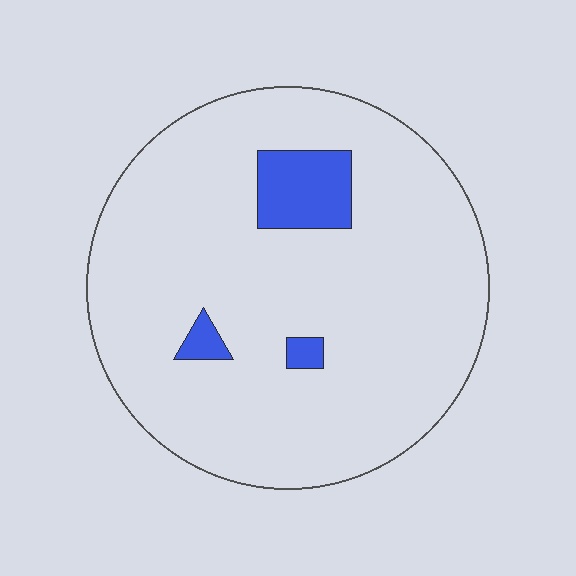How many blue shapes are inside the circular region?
3.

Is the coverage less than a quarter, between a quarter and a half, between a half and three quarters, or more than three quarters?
Less than a quarter.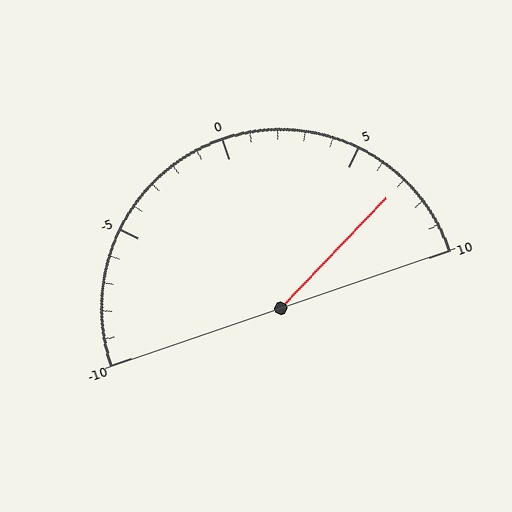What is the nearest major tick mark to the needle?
The nearest major tick mark is 5.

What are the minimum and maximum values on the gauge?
The gauge ranges from -10 to 10.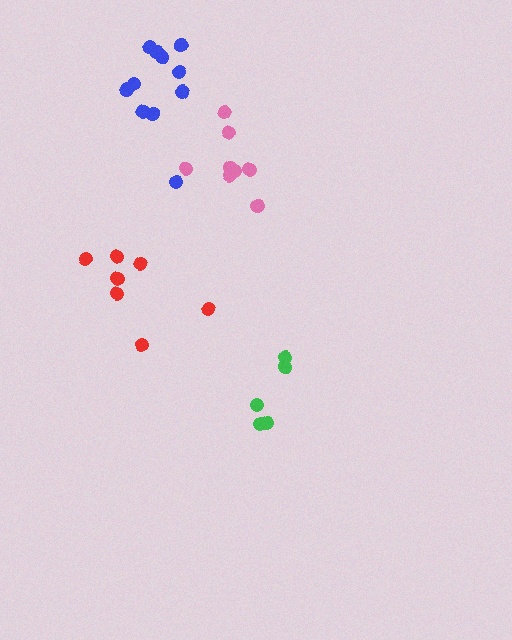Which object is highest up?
The blue cluster is topmost.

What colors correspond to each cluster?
The clusters are colored: red, green, blue, pink.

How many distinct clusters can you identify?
There are 4 distinct clusters.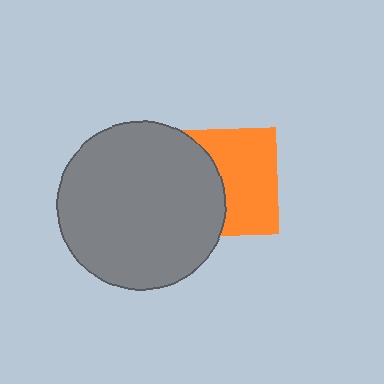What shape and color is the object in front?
The object in front is a gray circle.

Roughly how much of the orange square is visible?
About half of it is visible (roughly 58%).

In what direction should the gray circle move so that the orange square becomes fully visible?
The gray circle should move left. That is the shortest direction to clear the overlap and leave the orange square fully visible.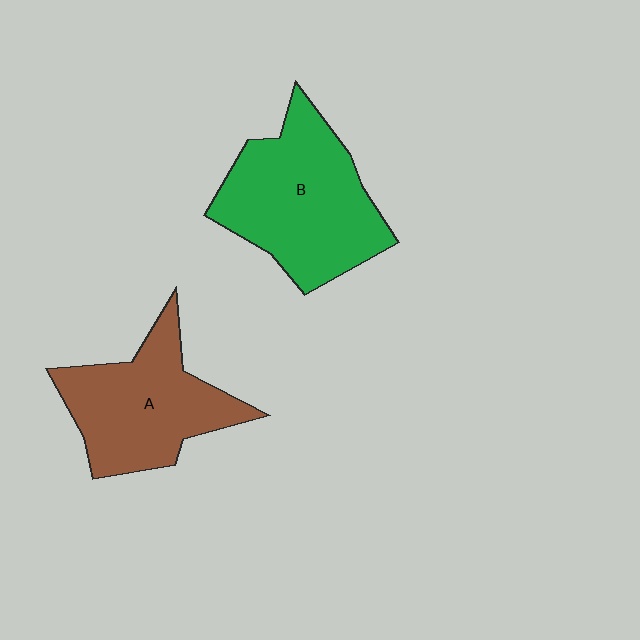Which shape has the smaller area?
Shape A (brown).